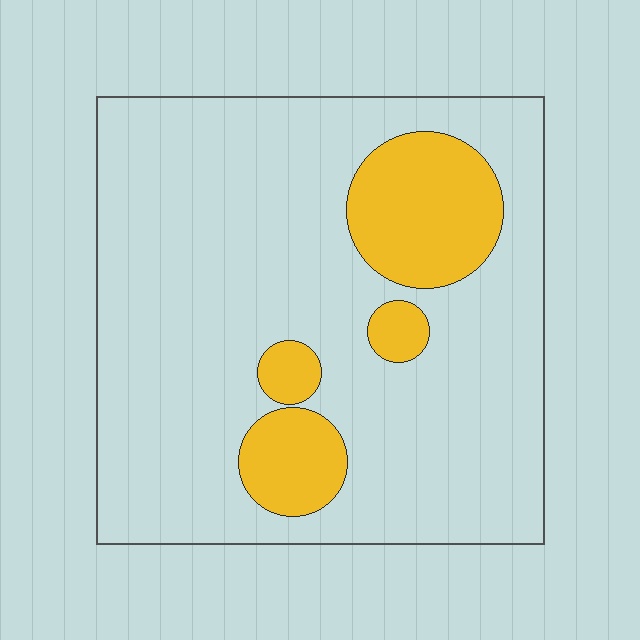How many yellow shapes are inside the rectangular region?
4.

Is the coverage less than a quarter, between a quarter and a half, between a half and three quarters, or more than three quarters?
Less than a quarter.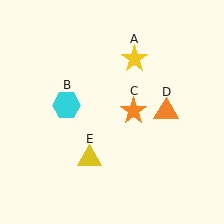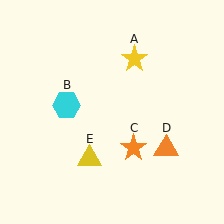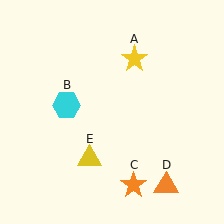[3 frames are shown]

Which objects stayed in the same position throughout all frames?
Yellow star (object A) and cyan hexagon (object B) and yellow triangle (object E) remained stationary.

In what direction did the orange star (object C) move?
The orange star (object C) moved down.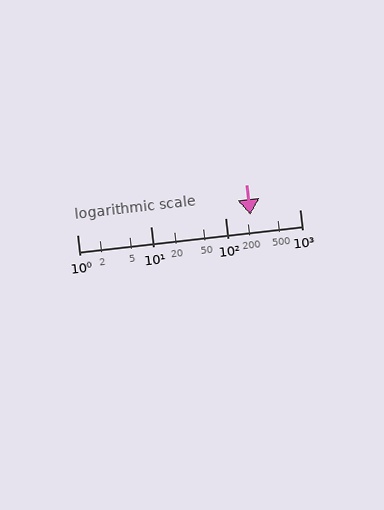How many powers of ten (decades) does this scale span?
The scale spans 3 decades, from 1 to 1000.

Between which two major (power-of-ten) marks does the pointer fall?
The pointer is between 100 and 1000.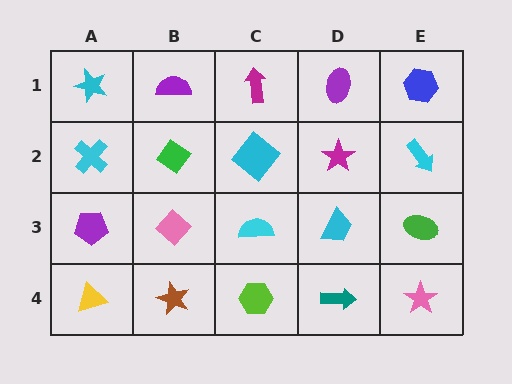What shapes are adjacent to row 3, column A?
A cyan cross (row 2, column A), a yellow triangle (row 4, column A), a pink diamond (row 3, column B).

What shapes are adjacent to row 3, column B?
A green diamond (row 2, column B), a brown star (row 4, column B), a purple pentagon (row 3, column A), a cyan semicircle (row 3, column C).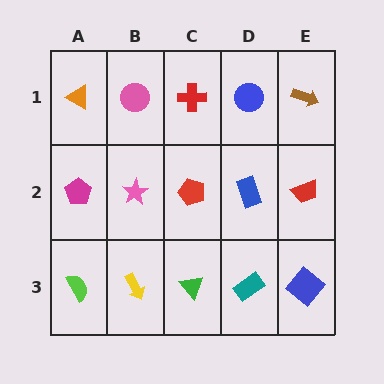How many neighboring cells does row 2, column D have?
4.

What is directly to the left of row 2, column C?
A pink star.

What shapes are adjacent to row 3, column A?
A magenta pentagon (row 2, column A), a yellow arrow (row 3, column B).